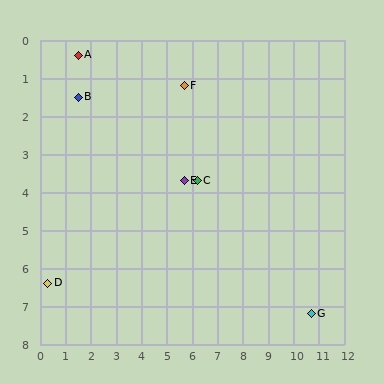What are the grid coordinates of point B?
Point B is at approximately (1.5, 1.5).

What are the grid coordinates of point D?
Point D is at approximately (0.3, 6.4).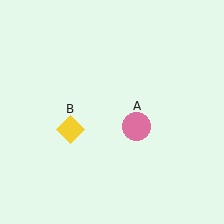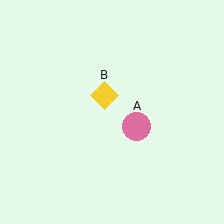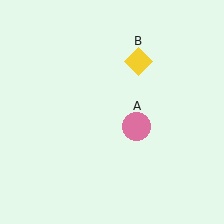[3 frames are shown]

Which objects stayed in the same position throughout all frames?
Pink circle (object A) remained stationary.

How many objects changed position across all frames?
1 object changed position: yellow diamond (object B).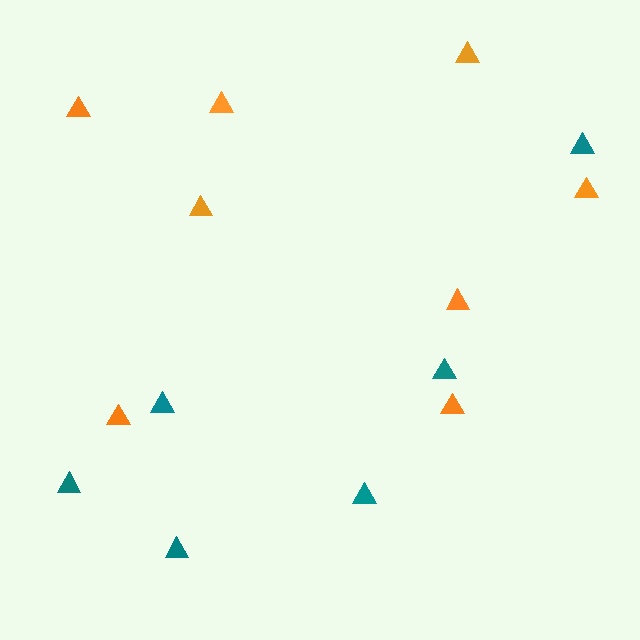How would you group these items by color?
There are 2 groups: one group of orange triangles (8) and one group of teal triangles (6).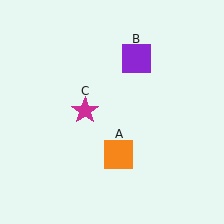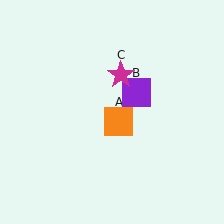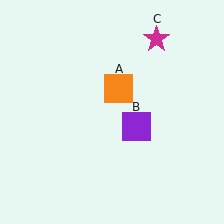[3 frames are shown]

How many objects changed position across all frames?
3 objects changed position: orange square (object A), purple square (object B), magenta star (object C).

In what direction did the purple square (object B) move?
The purple square (object B) moved down.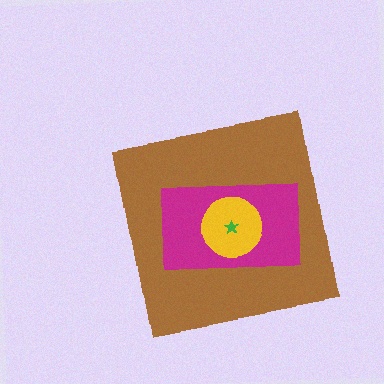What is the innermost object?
The green star.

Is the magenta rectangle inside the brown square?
Yes.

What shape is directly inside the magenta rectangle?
The yellow circle.